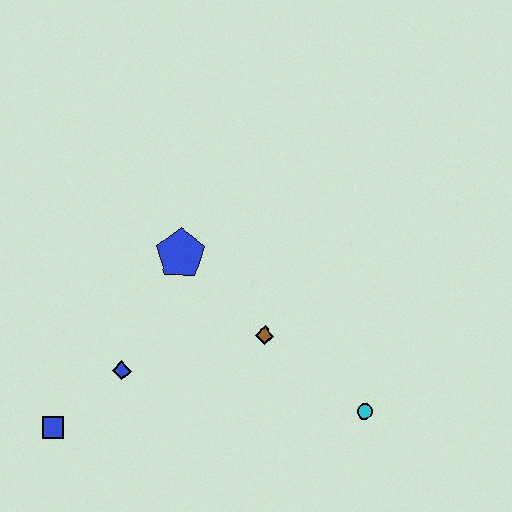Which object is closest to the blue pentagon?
The brown diamond is closest to the blue pentagon.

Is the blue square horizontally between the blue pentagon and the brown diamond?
No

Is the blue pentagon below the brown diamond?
No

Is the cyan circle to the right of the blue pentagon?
Yes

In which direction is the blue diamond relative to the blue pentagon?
The blue diamond is below the blue pentagon.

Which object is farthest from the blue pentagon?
The cyan circle is farthest from the blue pentagon.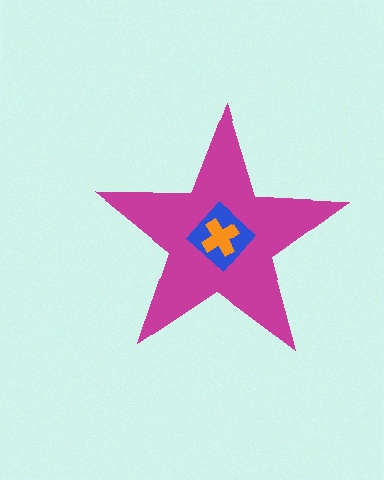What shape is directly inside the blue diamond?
The orange cross.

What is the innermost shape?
The orange cross.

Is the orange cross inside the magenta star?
Yes.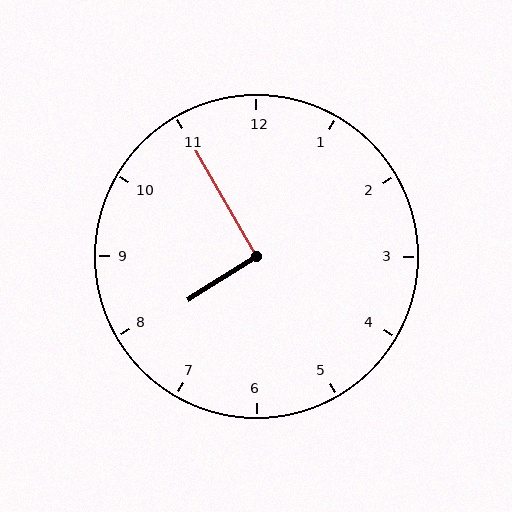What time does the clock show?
7:55.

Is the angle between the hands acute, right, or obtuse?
It is right.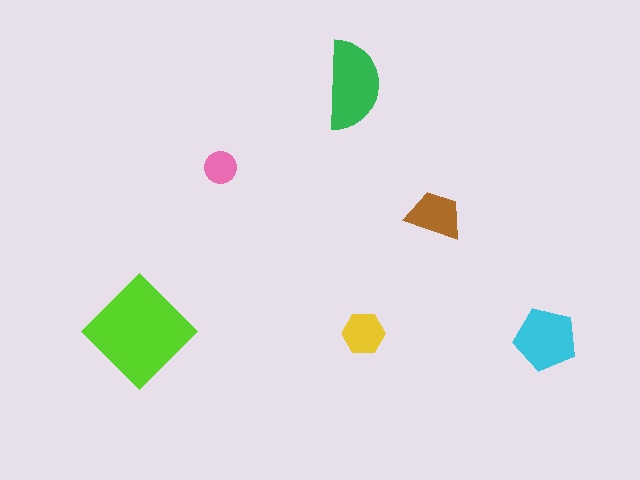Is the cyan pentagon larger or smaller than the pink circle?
Larger.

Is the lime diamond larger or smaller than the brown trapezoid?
Larger.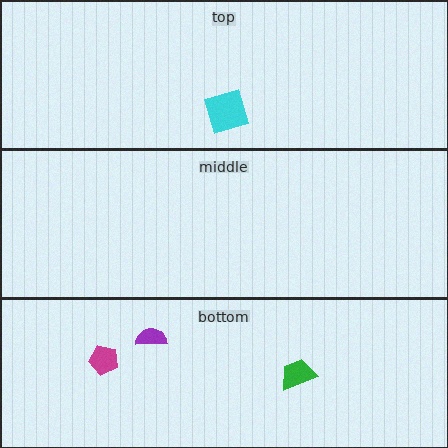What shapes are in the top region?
The cyan diamond.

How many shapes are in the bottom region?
3.